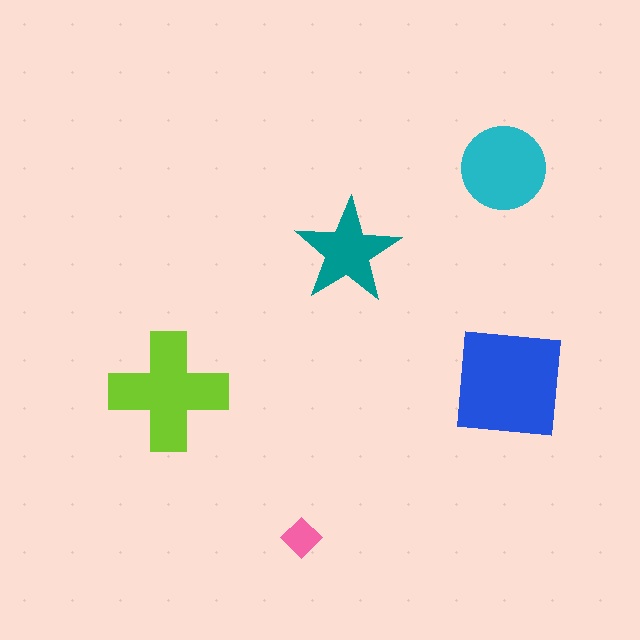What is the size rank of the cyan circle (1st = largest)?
3rd.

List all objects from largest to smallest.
The blue square, the lime cross, the cyan circle, the teal star, the pink diamond.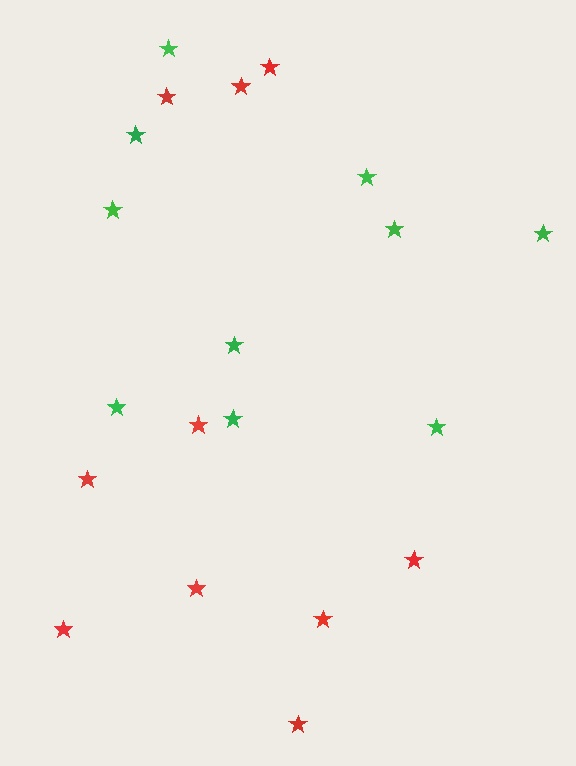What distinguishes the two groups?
There are 2 groups: one group of green stars (10) and one group of red stars (10).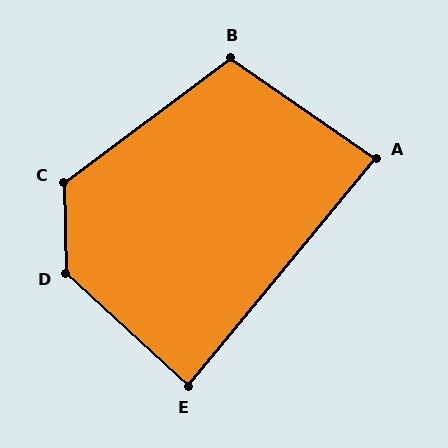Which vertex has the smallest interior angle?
A, at approximately 85 degrees.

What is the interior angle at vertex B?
Approximately 109 degrees (obtuse).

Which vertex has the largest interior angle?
D, at approximately 134 degrees.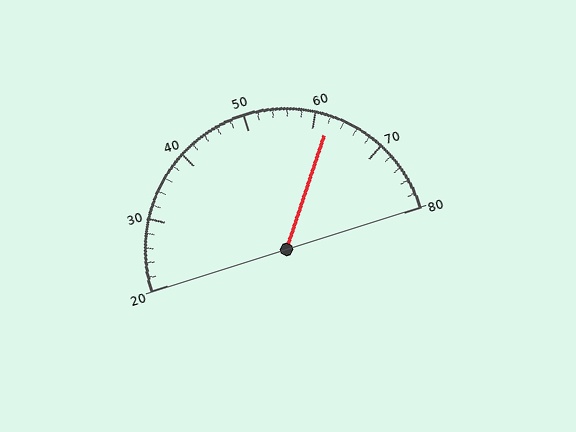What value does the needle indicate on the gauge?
The needle indicates approximately 62.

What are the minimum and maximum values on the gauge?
The gauge ranges from 20 to 80.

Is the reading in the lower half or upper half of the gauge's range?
The reading is in the upper half of the range (20 to 80).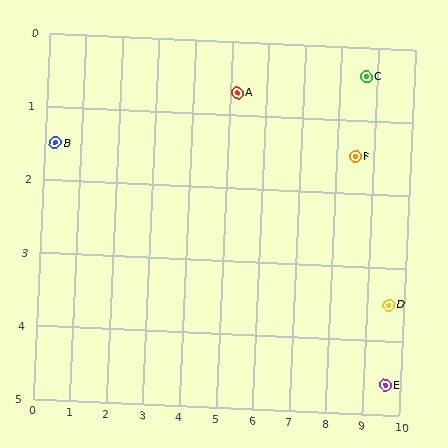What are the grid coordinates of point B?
Point B is at approximately (0.3, 1.5).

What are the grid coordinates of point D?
Point D is at approximately (9.6, 3.5).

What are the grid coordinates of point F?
Point F is at approximately (8.5, 1.5).